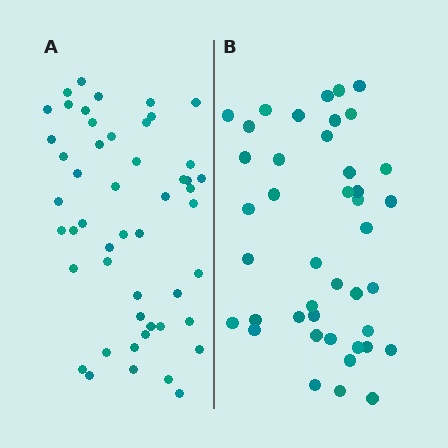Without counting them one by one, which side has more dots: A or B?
Region A (the left region) has more dots.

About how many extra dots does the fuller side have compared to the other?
Region A has roughly 8 or so more dots than region B.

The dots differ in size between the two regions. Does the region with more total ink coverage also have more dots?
No. Region B has more total ink coverage because its dots are larger, but region A actually contains more individual dots. Total area can be misleading — the number of items is what matters here.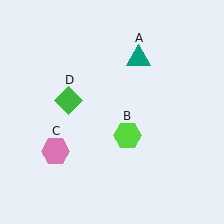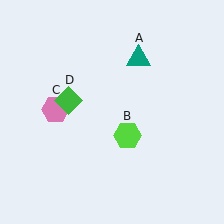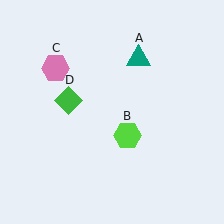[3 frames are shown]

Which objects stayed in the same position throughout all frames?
Teal triangle (object A) and lime hexagon (object B) and green diamond (object D) remained stationary.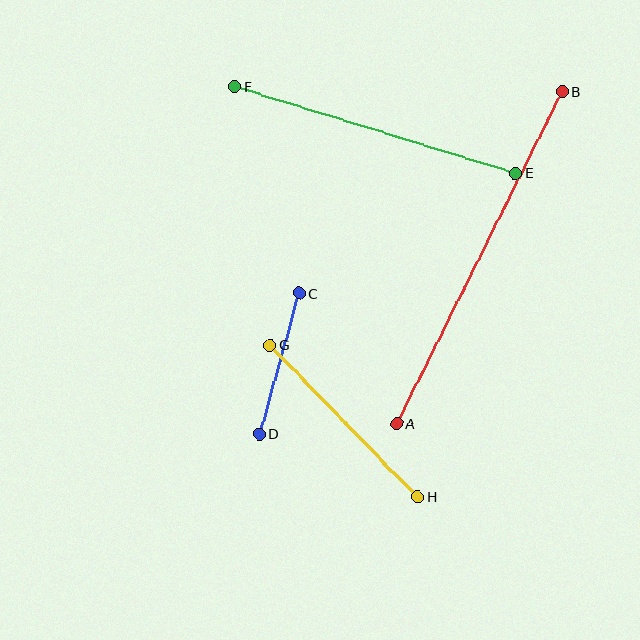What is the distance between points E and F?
The distance is approximately 294 pixels.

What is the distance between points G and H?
The distance is approximately 211 pixels.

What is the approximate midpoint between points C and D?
The midpoint is at approximately (279, 363) pixels.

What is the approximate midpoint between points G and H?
The midpoint is at approximately (344, 421) pixels.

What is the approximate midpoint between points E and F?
The midpoint is at approximately (375, 130) pixels.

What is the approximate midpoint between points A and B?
The midpoint is at approximately (479, 258) pixels.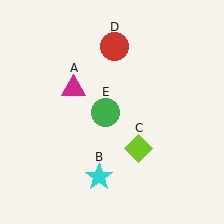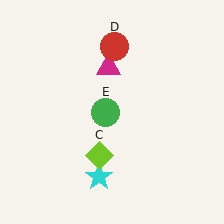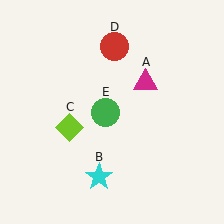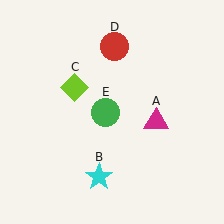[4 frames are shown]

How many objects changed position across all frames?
2 objects changed position: magenta triangle (object A), lime diamond (object C).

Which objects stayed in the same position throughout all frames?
Cyan star (object B) and red circle (object D) and green circle (object E) remained stationary.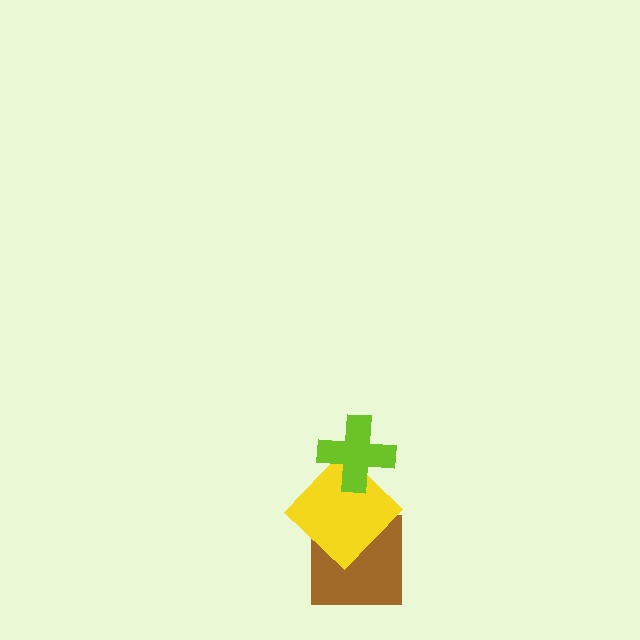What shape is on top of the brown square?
The yellow diamond is on top of the brown square.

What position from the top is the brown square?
The brown square is 3rd from the top.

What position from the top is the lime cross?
The lime cross is 1st from the top.